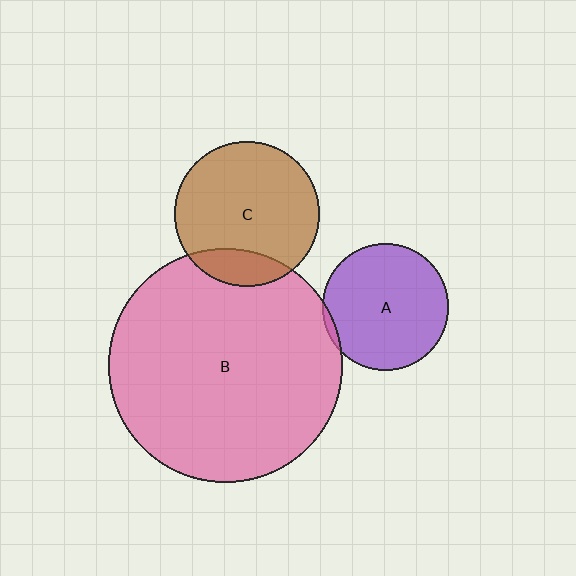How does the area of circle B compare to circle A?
Approximately 3.4 times.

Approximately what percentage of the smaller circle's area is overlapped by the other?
Approximately 15%.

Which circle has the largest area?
Circle B (pink).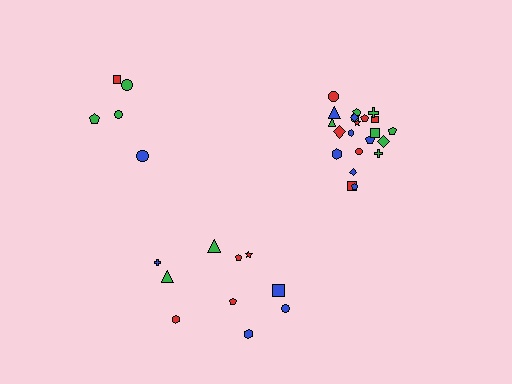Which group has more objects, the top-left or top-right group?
The top-right group.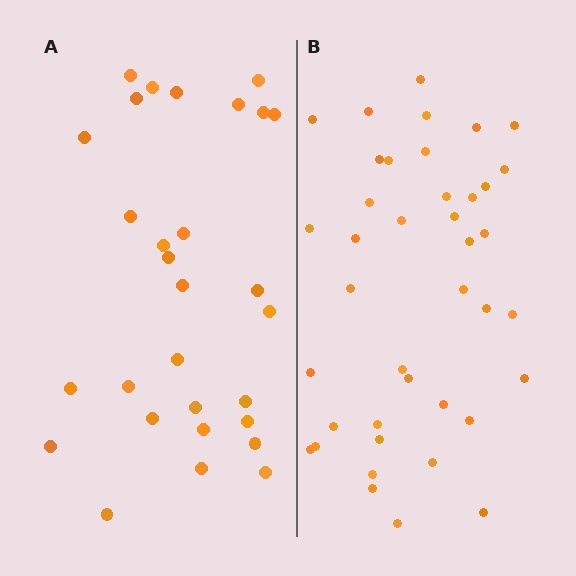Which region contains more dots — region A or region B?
Region B (the right region) has more dots.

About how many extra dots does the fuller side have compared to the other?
Region B has roughly 12 or so more dots than region A.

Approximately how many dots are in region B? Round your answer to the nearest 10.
About 40 dots.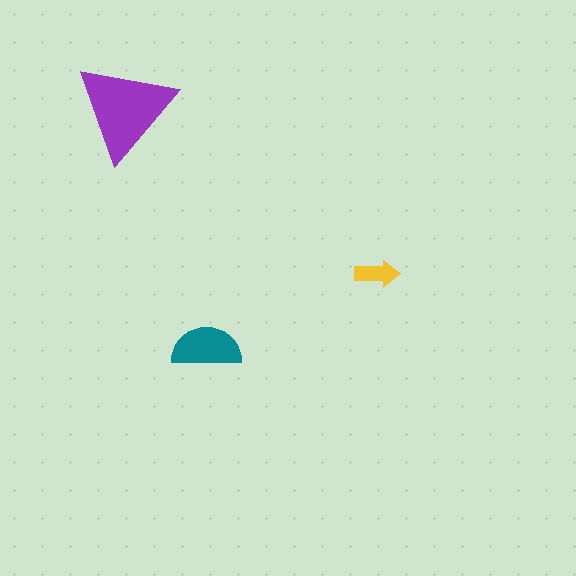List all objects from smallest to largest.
The yellow arrow, the teal semicircle, the purple triangle.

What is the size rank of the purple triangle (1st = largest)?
1st.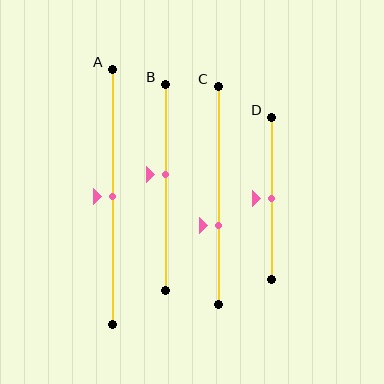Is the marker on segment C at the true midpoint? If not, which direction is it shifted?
No, the marker on segment C is shifted downward by about 14% of the segment length.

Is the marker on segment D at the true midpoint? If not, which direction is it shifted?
Yes, the marker on segment D is at the true midpoint.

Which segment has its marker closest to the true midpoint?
Segment A has its marker closest to the true midpoint.